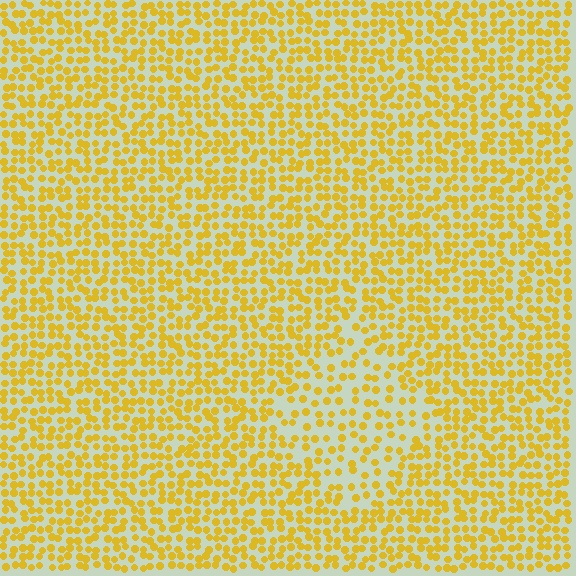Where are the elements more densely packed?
The elements are more densely packed outside the diamond boundary.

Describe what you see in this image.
The image contains small yellow elements arranged at two different densities. A diamond-shaped region is visible where the elements are less densely packed than the surrounding area.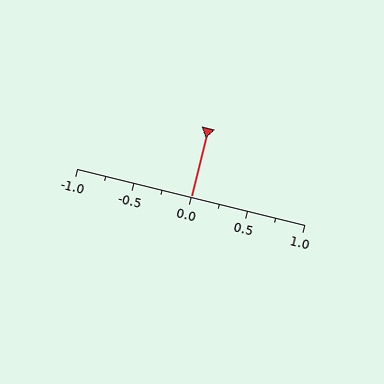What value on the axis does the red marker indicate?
The marker indicates approximately 0.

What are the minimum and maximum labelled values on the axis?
The axis runs from -1.0 to 1.0.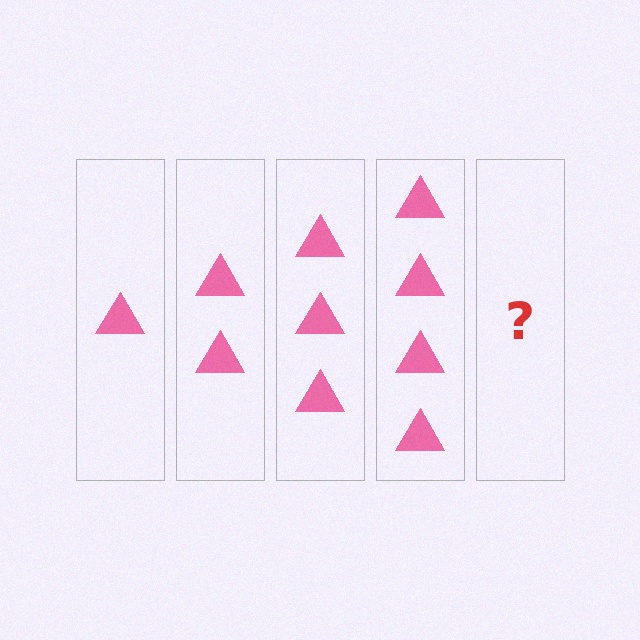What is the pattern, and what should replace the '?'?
The pattern is that each step adds one more triangle. The '?' should be 5 triangles.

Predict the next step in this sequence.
The next step is 5 triangles.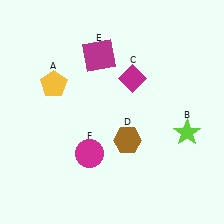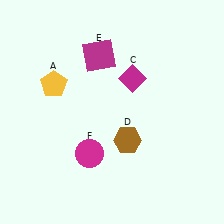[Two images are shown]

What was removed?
The lime star (B) was removed in Image 2.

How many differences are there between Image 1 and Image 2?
There is 1 difference between the two images.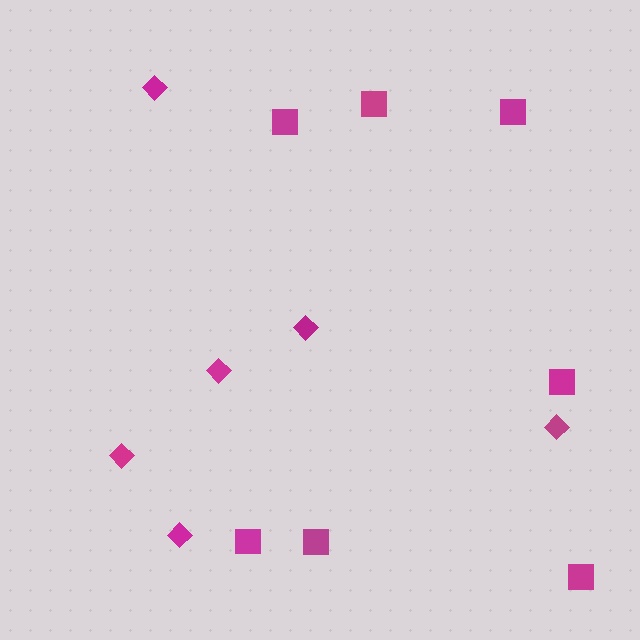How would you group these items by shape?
There are 2 groups: one group of squares (7) and one group of diamonds (6).